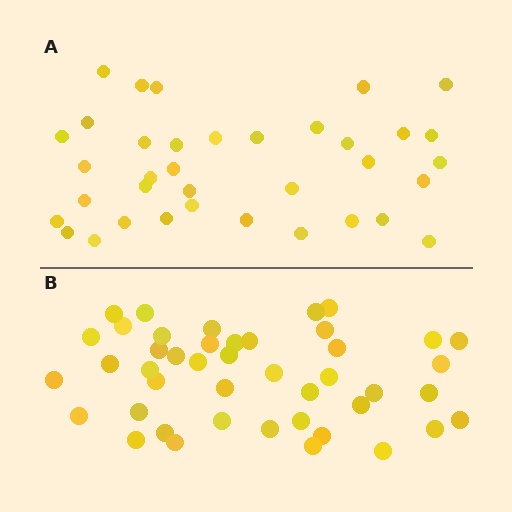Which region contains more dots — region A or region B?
Region B (the bottom region) has more dots.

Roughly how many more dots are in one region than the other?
Region B has roughly 8 or so more dots than region A.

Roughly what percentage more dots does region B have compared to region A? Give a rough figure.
About 20% more.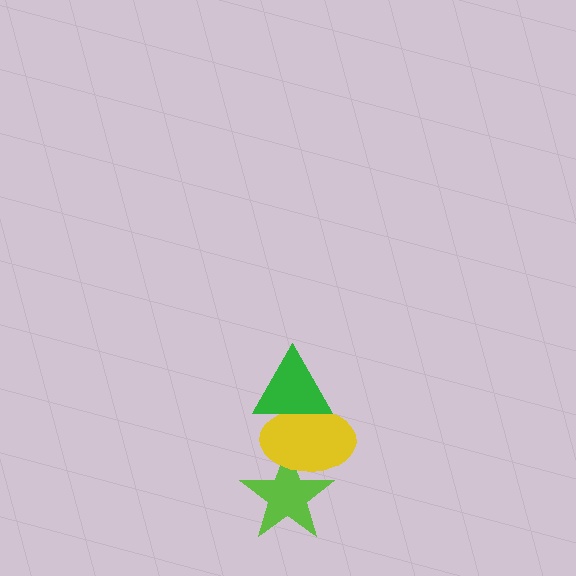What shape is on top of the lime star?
The yellow ellipse is on top of the lime star.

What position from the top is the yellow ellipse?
The yellow ellipse is 2nd from the top.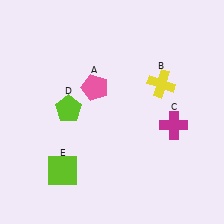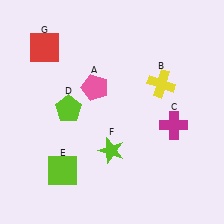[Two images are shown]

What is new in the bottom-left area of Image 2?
A lime star (F) was added in the bottom-left area of Image 2.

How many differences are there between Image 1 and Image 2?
There are 2 differences between the two images.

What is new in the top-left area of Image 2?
A red square (G) was added in the top-left area of Image 2.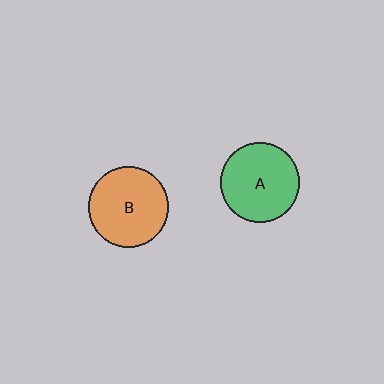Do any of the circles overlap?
No, none of the circles overlap.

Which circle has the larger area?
Circle B (orange).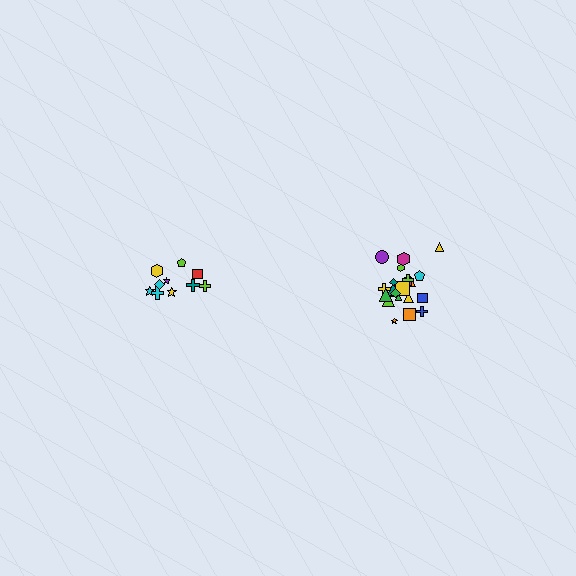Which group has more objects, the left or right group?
The right group.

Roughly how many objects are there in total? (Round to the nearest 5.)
Roughly 30 objects in total.